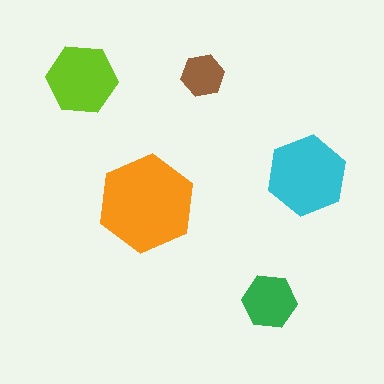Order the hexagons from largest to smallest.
the orange one, the cyan one, the lime one, the green one, the brown one.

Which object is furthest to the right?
The cyan hexagon is rightmost.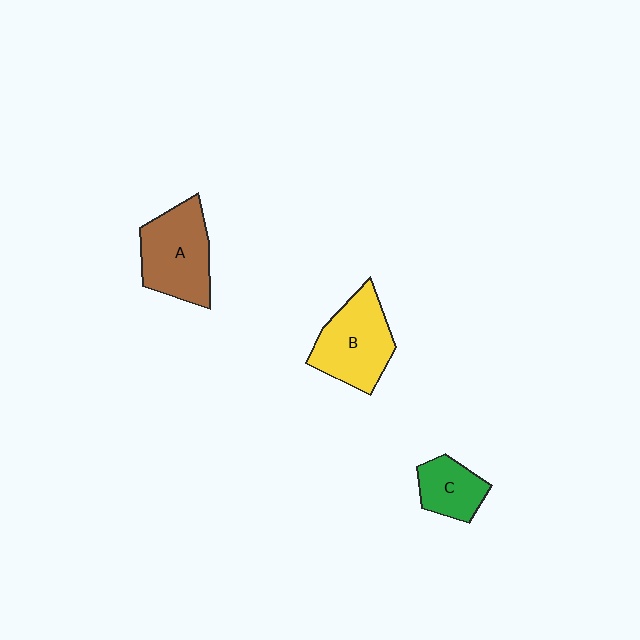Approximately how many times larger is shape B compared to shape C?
Approximately 1.7 times.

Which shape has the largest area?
Shape A (brown).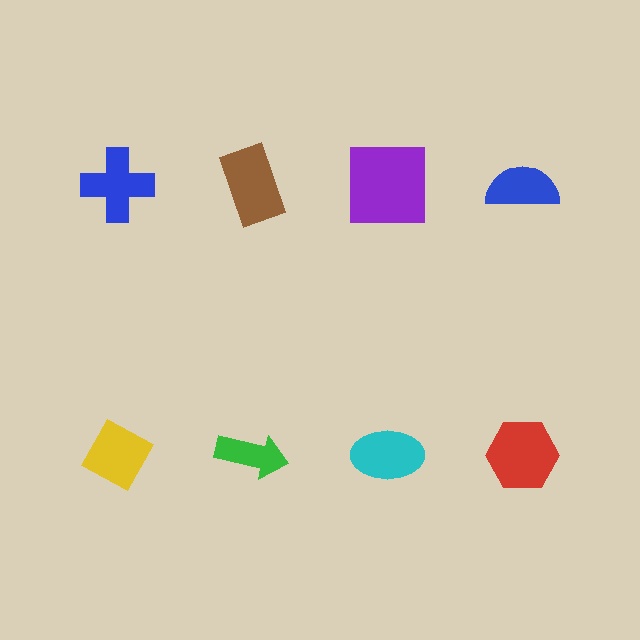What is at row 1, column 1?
A blue cross.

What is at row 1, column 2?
A brown rectangle.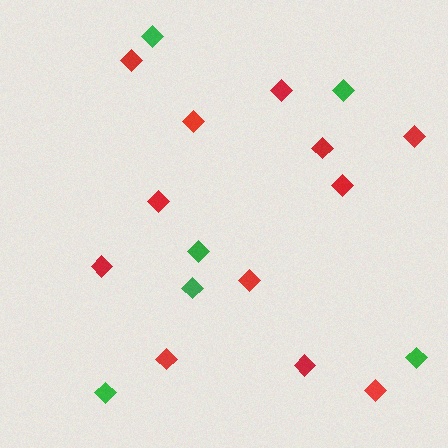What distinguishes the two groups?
There are 2 groups: one group of red diamonds (12) and one group of green diamonds (6).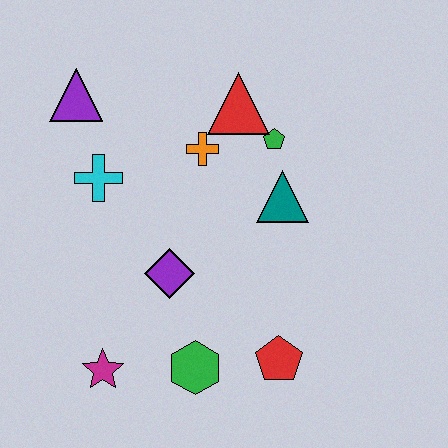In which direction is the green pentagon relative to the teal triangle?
The green pentagon is above the teal triangle.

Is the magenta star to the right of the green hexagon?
No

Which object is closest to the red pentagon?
The green hexagon is closest to the red pentagon.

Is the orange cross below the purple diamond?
No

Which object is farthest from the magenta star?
The red triangle is farthest from the magenta star.